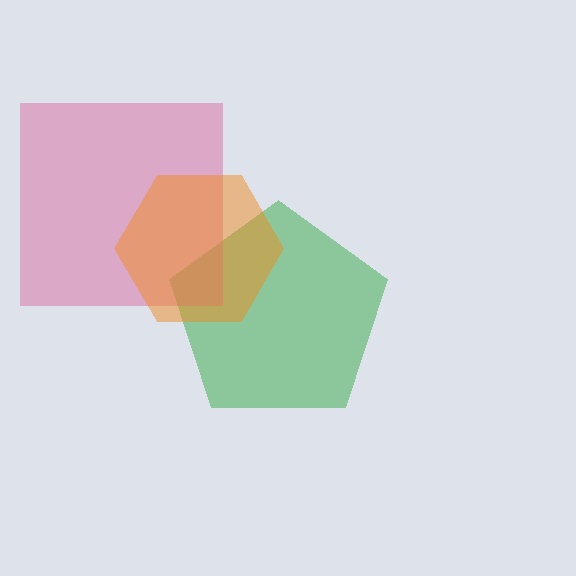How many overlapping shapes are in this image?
There are 3 overlapping shapes in the image.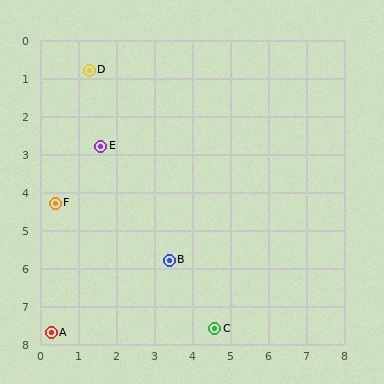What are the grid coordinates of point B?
Point B is at approximately (3.4, 5.8).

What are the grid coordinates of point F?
Point F is at approximately (0.4, 4.3).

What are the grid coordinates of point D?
Point D is at approximately (1.3, 0.8).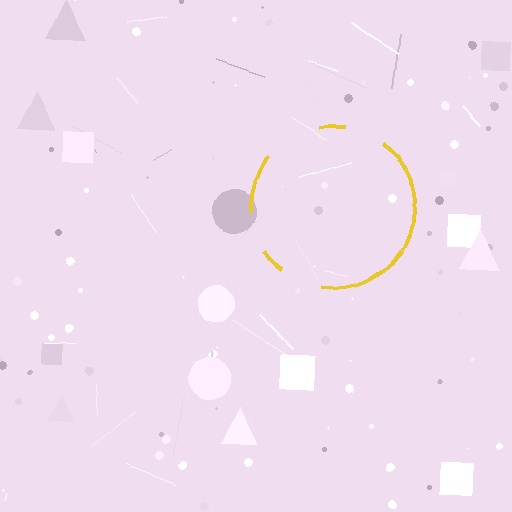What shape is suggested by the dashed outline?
The dashed outline suggests a circle.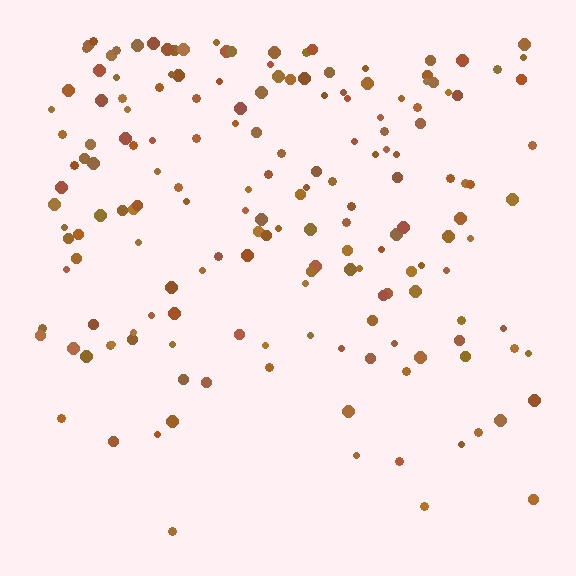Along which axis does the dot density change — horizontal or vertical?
Vertical.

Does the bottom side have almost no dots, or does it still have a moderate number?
Still a moderate number, just noticeably fewer than the top.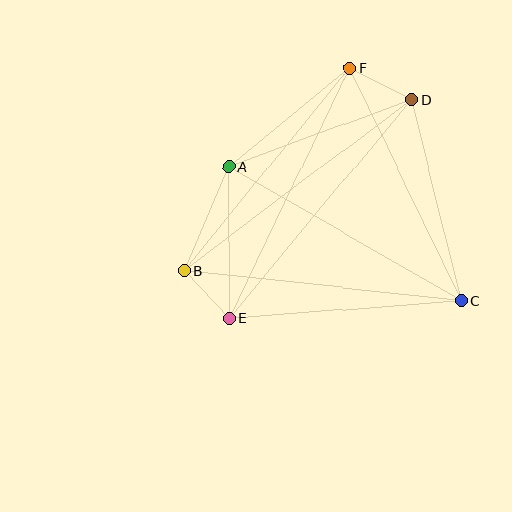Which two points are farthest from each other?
Points D and E are farthest from each other.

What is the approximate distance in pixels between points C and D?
The distance between C and D is approximately 207 pixels.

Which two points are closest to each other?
Points B and E are closest to each other.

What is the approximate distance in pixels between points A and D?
The distance between A and D is approximately 195 pixels.